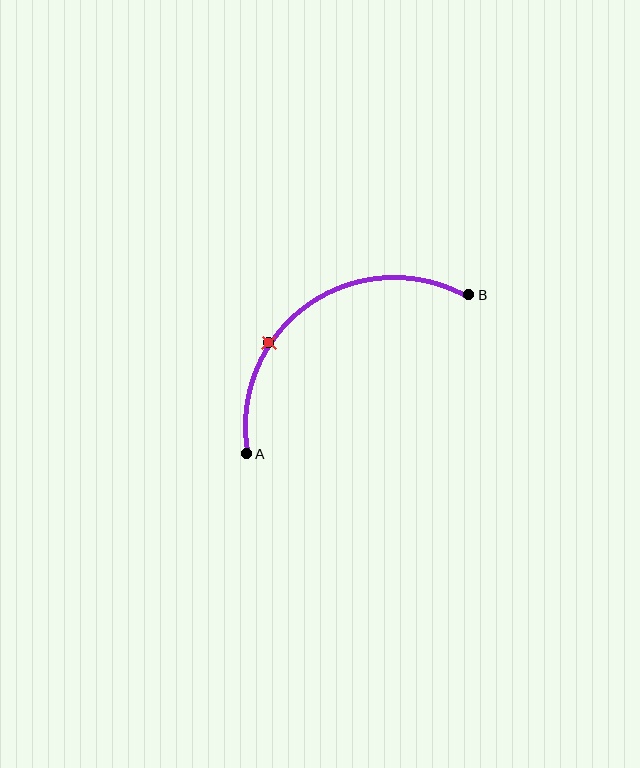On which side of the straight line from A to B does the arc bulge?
The arc bulges above and to the left of the straight line connecting A and B.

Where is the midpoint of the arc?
The arc midpoint is the point on the curve farthest from the straight line joining A and B. It sits above and to the left of that line.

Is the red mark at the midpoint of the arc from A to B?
No. The red mark lies on the arc but is closer to endpoint A. The arc midpoint would be at the point on the curve equidistant along the arc from both A and B.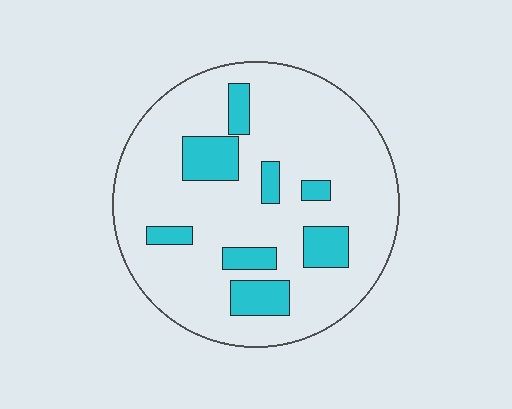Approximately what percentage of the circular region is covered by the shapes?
Approximately 20%.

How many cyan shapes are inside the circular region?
8.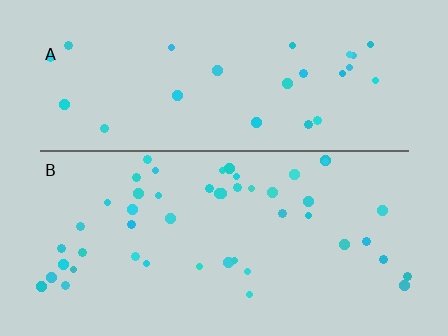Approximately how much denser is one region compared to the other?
Approximately 1.8× — region B over region A.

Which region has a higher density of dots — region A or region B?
B (the bottom).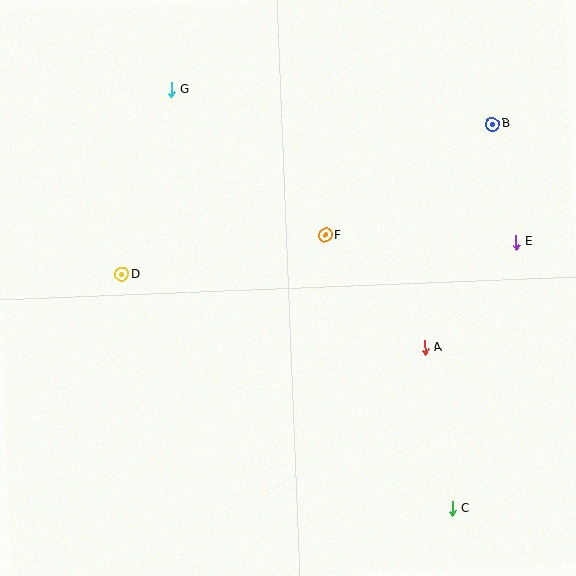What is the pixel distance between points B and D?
The distance between B and D is 400 pixels.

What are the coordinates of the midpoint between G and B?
The midpoint between G and B is at (332, 107).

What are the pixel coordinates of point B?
Point B is at (492, 124).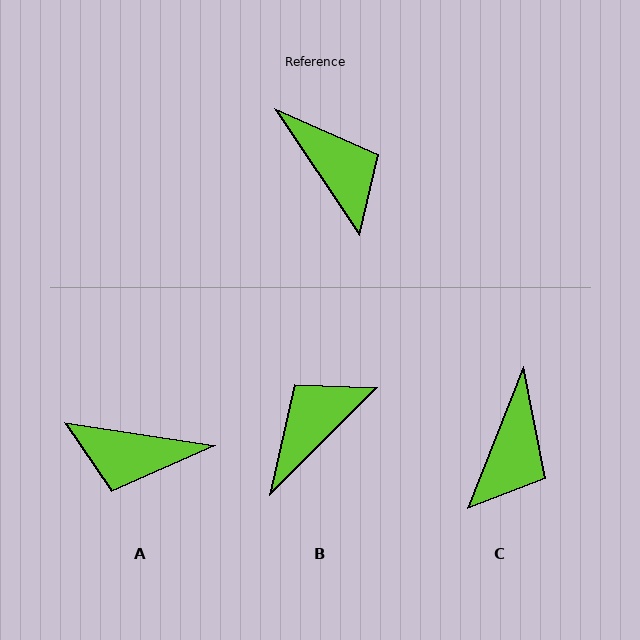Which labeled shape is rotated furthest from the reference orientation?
A, about 132 degrees away.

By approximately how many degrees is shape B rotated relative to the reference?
Approximately 101 degrees counter-clockwise.